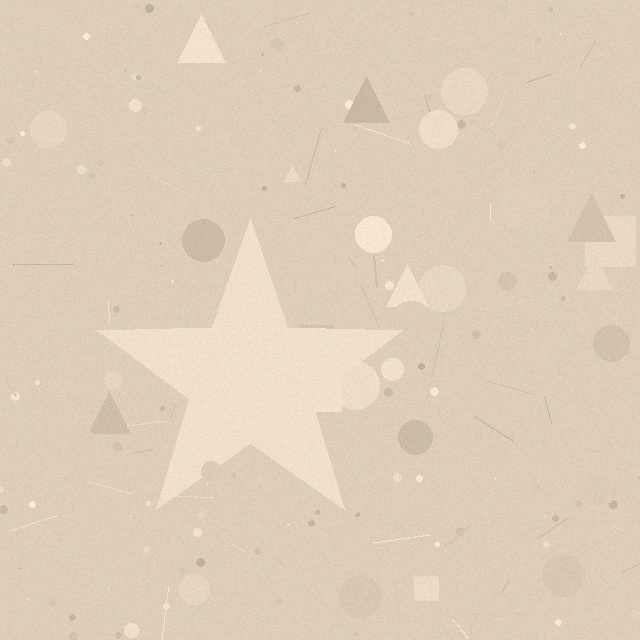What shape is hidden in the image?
A star is hidden in the image.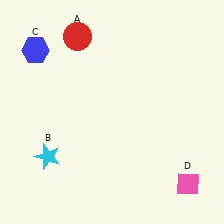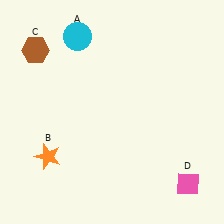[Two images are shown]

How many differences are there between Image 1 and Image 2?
There are 3 differences between the two images.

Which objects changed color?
A changed from red to cyan. B changed from cyan to orange. C changed from blue to brown.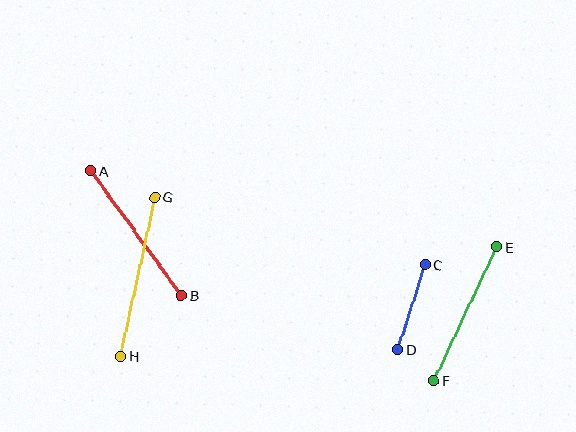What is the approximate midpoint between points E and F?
The midpoint is at approximately (465, 314) pixels.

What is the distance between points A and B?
The distance is approximately 154 pixels.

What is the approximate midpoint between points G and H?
The midpoint is at approximately (138, 277) pixels.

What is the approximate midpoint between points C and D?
The midpoint is at approximately (411, 307) pixels.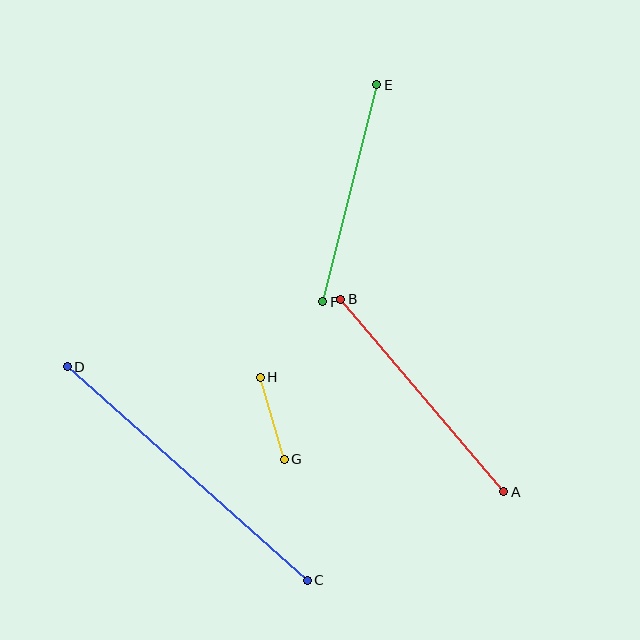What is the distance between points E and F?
The distance is approximately 223 pixels.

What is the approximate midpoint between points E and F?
The midpoint is at approximately (350, 193) pixels.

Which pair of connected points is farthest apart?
Points C and D are farthest apart.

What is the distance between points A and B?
The distance is approximately 252 pixels.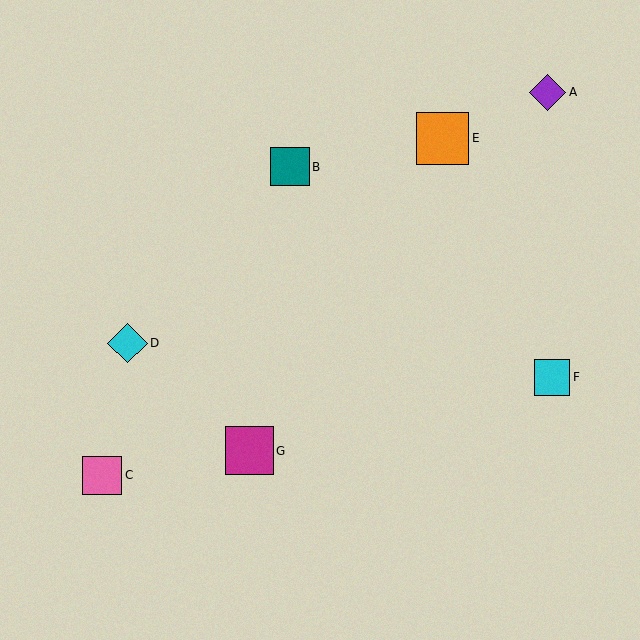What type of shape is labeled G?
Shape G is a magenta square.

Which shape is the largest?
The orange square (labeled E) is the largest.